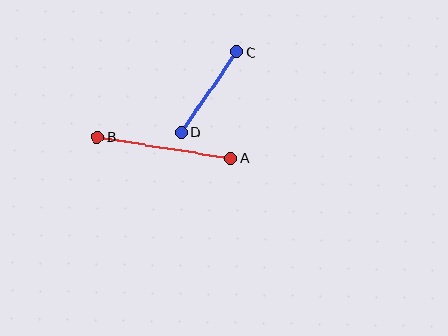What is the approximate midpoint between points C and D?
The midpoint is at approximately (209, 92) pixels.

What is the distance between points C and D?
The distance is approximately 98 pixels.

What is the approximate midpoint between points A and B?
The midpoint is at approximately (164, 148) pixels.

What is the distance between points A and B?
The distance is approximately 135 pixels.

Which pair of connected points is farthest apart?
Points A and B are farthest apart.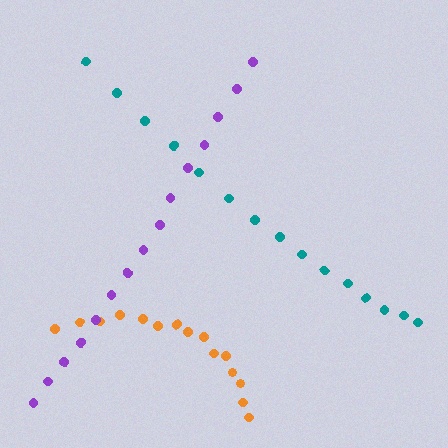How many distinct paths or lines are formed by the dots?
There are 3 distinct paths.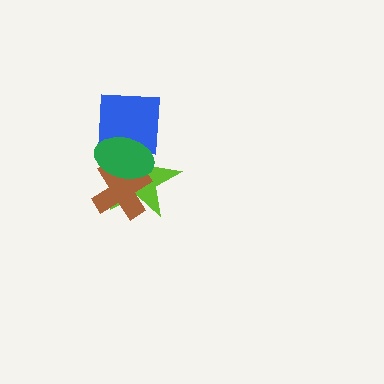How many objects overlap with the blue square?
2 objects overlap with the blue square.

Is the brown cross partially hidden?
Yes, it is partially covered by another shape.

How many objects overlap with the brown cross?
2 objects overlap with the brown cross.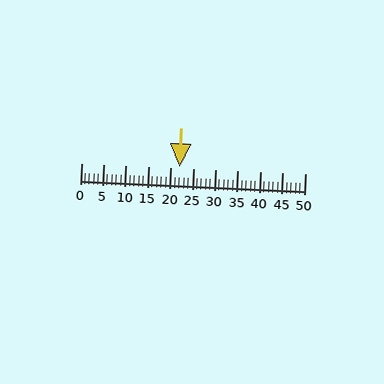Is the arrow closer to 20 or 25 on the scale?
The arrow is closer to 20.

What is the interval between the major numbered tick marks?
The major tick marks are spaced 5 units apart.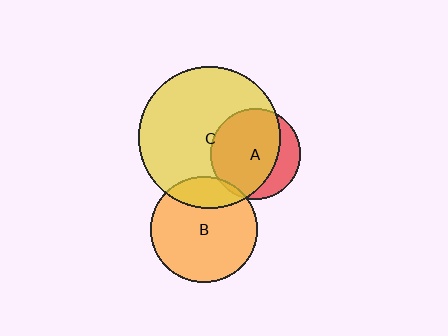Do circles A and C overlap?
Yes.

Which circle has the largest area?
Circle C (yellow).